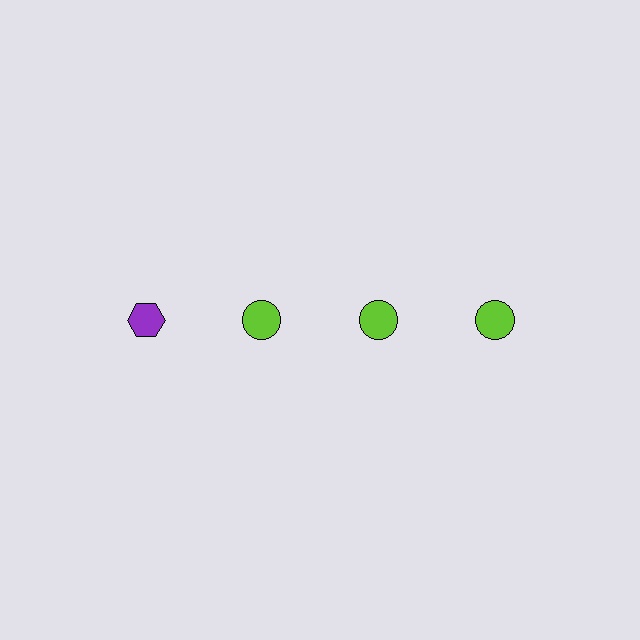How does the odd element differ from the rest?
It differs in both color (purple instead of lime) and shape (hexagon instead of circle).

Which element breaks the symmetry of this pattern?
The purple hexagon in the top row, leftmost column breaks the symmetry. All other shapes are lime circles.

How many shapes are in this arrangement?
There are 4 shapes arranged in a grid pattern.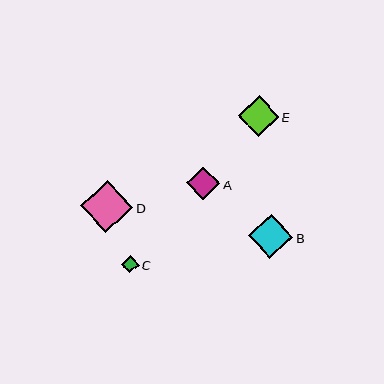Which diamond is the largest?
Diamond D is the largest with a size of approximately 52 pixels.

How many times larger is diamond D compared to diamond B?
Diamond D is approximately 1.2 times the size of diamond B.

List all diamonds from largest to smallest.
From largest to smallest: D, B, E, A, C.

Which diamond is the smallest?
Diamond C is the smallest with a size of approximately 18 pixels.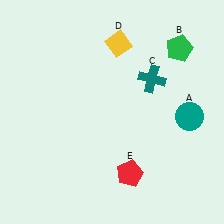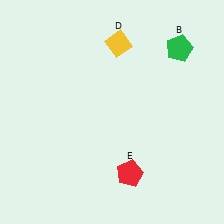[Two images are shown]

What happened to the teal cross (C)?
The teal cross (C) was removed in Image 2. It was in the top-right area of Image 1.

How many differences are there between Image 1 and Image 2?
There are 2 differences between the two images.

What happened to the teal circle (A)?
The teal circle (A) was removed in Image 2. It was in the bottom-right area of Image 1.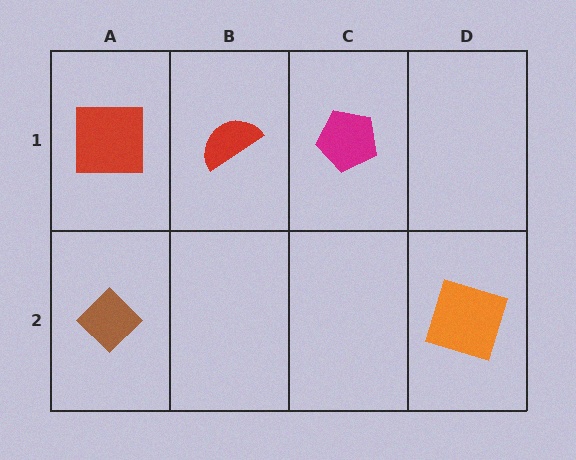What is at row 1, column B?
A red semicircle.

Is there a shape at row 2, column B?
No, that cell is empty.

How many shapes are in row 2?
2 shapes.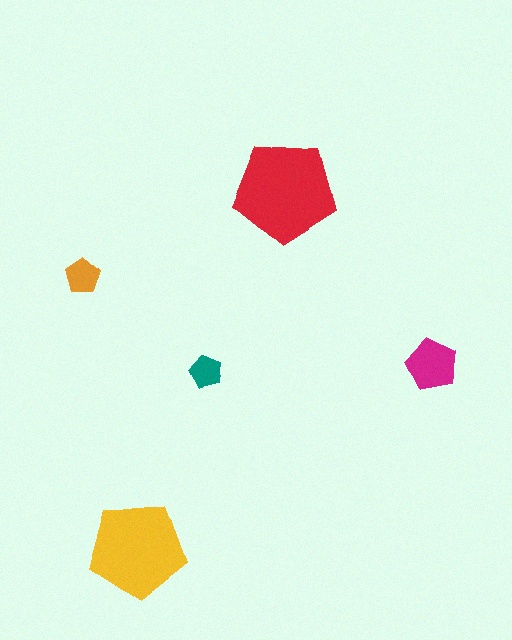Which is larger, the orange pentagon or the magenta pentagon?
The magenta one.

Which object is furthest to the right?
The magenta pentagon is rightmost.